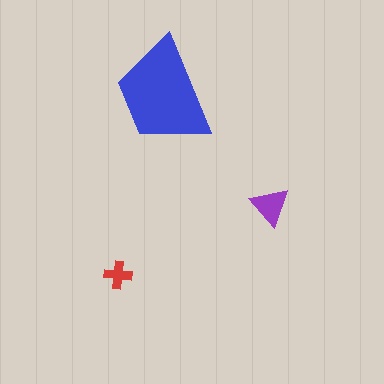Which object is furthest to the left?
The red cross is leftmost.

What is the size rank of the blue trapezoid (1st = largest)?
1st.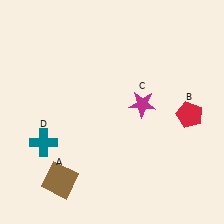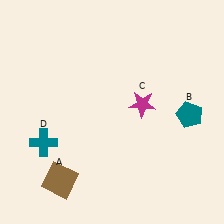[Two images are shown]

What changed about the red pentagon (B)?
In Image 1, B is red. In Image 2, it changed to teal.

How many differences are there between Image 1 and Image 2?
There is 1 difference between the two images.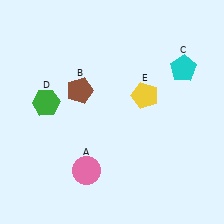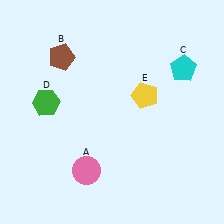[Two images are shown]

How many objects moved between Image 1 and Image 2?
1 object moved between the two images.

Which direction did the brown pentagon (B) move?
The brown pentagon (B) moved up.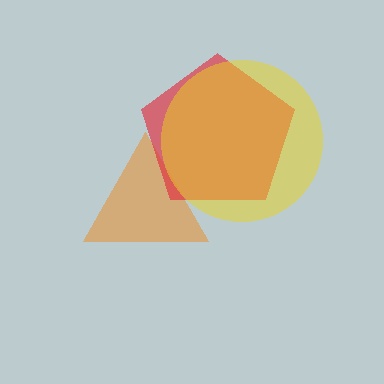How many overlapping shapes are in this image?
There are 3 overlapping shapes in the image.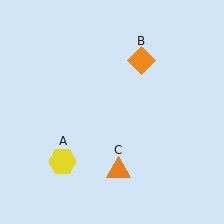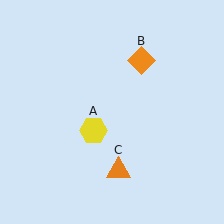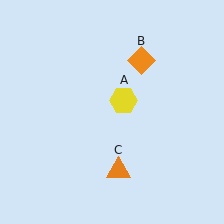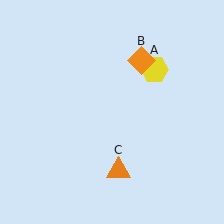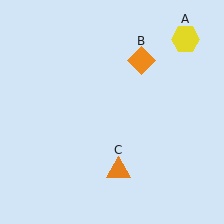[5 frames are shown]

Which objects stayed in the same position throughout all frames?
Orange diamond (object B) and orange triangle (object C) remained stationary.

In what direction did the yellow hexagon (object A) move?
The yellow hexagon (object A) moved up and to the right.